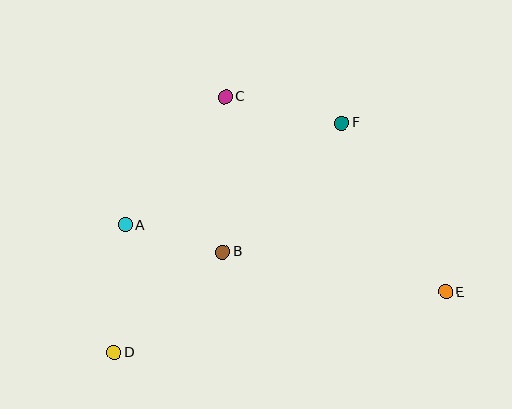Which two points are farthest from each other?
Points D and E are farthest from each other.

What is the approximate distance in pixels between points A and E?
The distance between A and E is approximately 327 pixels.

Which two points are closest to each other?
Points A and B are closest to each other.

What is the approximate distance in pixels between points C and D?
The distance between C and D is approximately 279 pixels.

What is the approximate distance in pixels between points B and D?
The distance between B and D is approximately 148 pixels.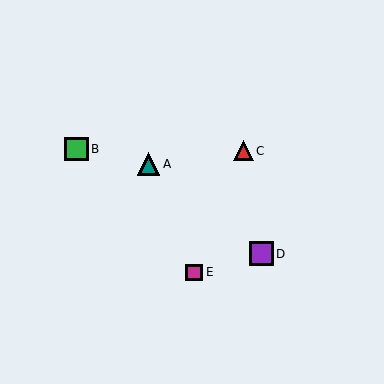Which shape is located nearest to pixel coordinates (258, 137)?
The red triangle (labeled C) at (243, 151) is nearest to that location.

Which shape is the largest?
The purple square (labeled D) is the largest.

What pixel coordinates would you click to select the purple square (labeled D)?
Click at (261, 254) to select the purple square D.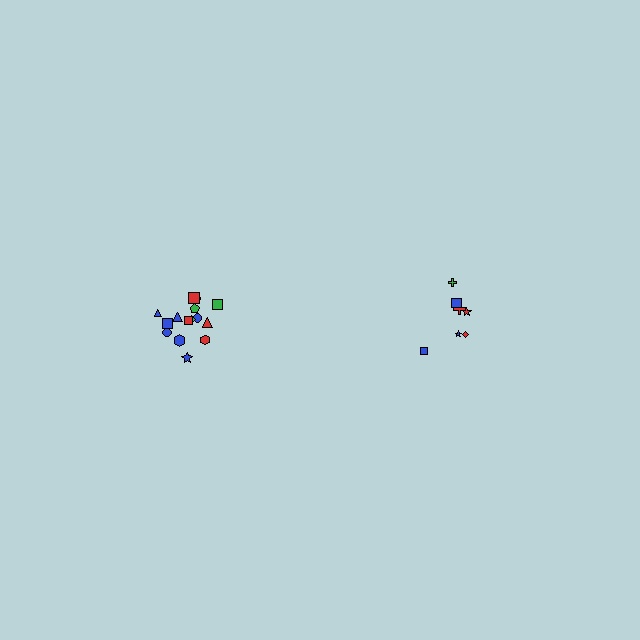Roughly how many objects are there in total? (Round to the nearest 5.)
Roughly 20 objects in total.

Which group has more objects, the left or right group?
The left group.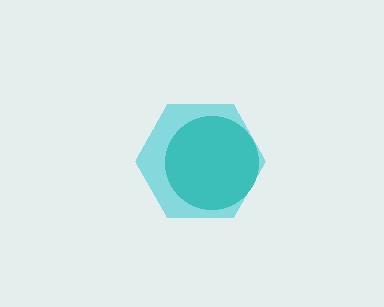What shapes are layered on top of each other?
The layered shapes are: a teal circle, a cyan hexagon.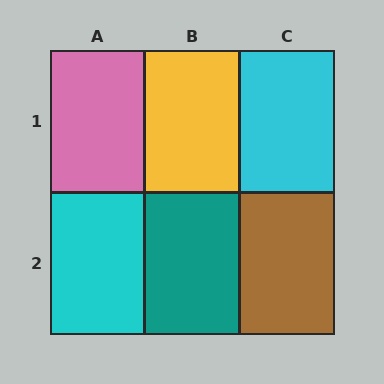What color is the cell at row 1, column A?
Pink.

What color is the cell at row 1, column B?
Yellow.